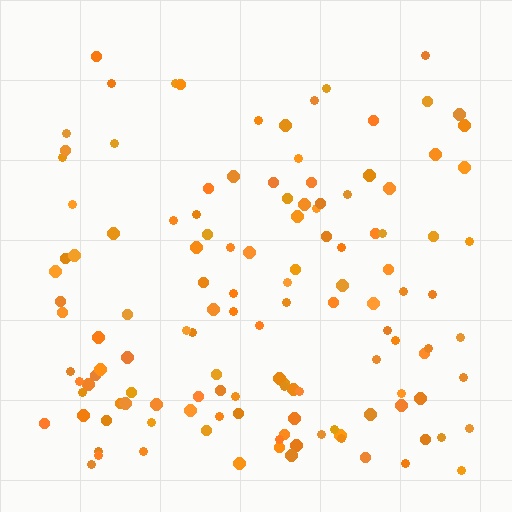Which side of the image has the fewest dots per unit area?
The top.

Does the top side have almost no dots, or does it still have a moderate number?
Still a moderate number, just noticeably fewer than the bottom.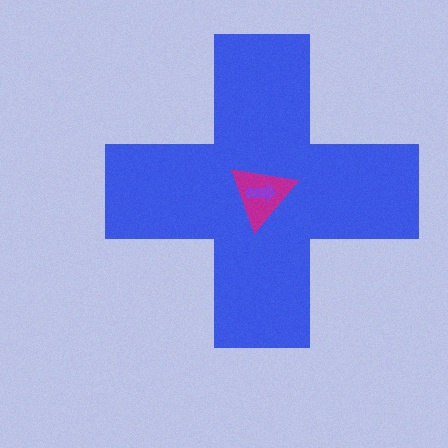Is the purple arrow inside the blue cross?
Yes.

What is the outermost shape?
The blue cross.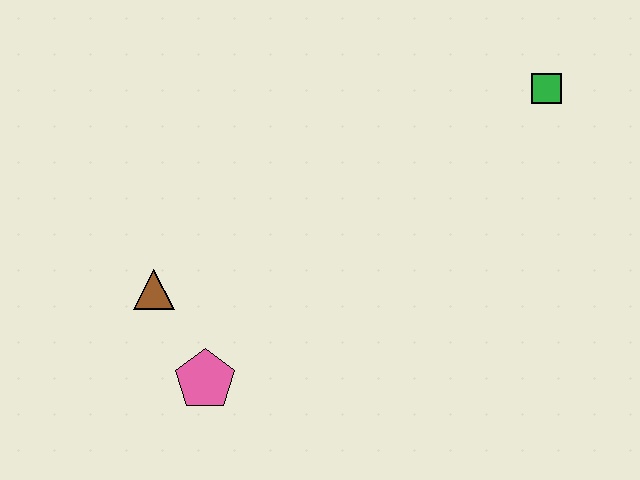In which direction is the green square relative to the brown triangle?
The green square is to the right of the brown triangle.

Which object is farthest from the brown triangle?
The green square is farthest from the brown triangle.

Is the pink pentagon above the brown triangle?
No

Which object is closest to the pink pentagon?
The brown triangle is closest to the pink pentagon.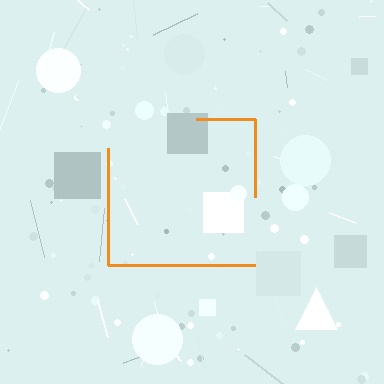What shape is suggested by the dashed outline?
The dashed outline suggests a square.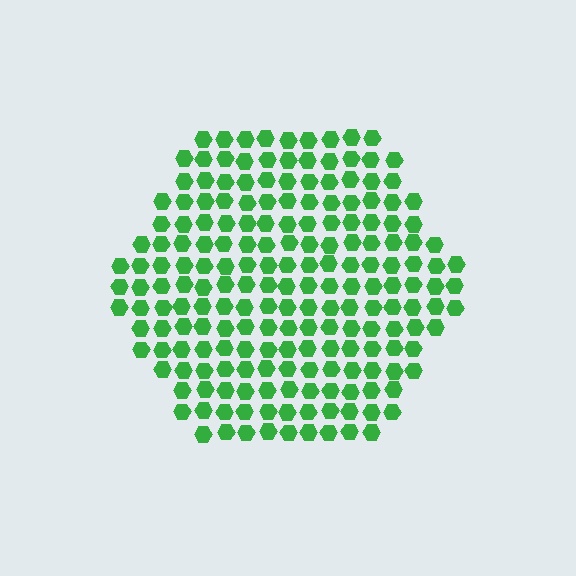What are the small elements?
The small elements are hexagons.